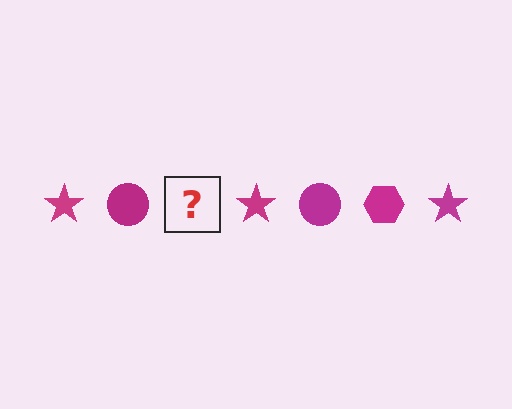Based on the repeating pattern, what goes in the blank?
The blank should be a magenta hexagon.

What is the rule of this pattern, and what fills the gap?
The rule is that the pattern cycles through star, circle, hexagon shapes in magenta. The gap should be filled with a magenta hexagon.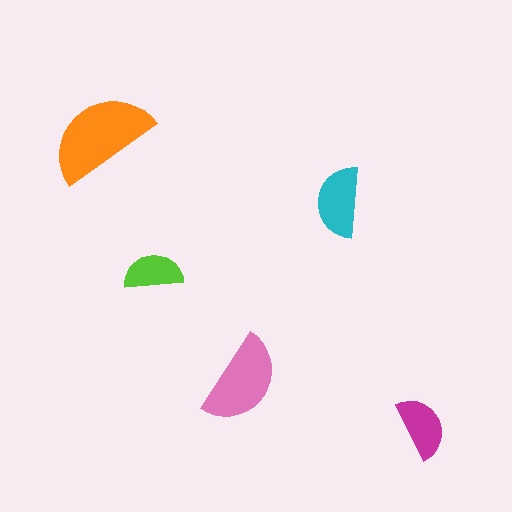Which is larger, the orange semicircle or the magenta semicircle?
The orange one.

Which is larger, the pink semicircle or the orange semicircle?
The orange one.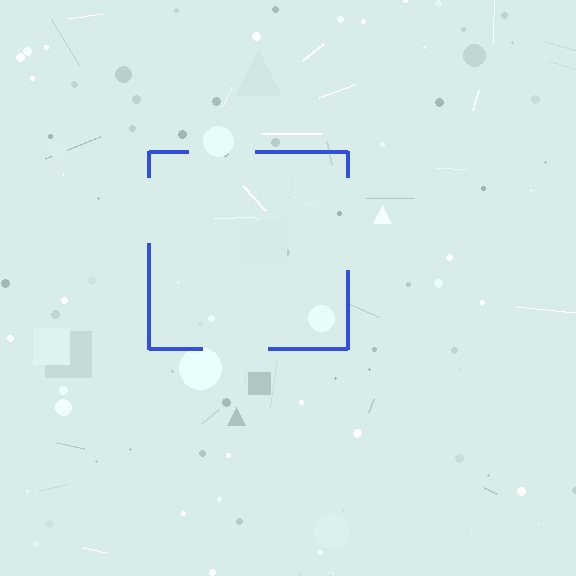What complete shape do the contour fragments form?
The contour fragments form a square.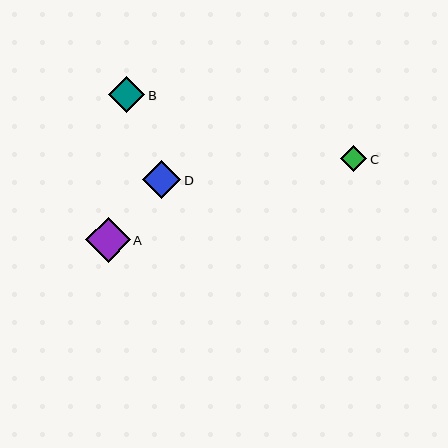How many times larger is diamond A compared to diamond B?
Diamond A is approximately 1.2 times the size of diamond B.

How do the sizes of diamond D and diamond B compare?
Diamond D and diamond B are approximately the same size.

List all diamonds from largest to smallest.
From largest to smallest: A, D, B, C.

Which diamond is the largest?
Diamond A is the largest with a size of approximately 44 pixels.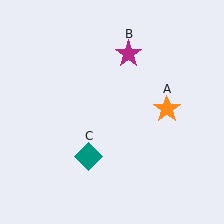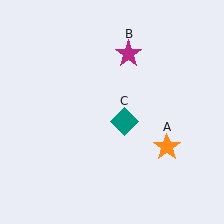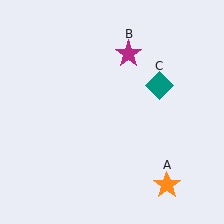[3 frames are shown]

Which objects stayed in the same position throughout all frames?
Magenta star (object B) remained stationary.